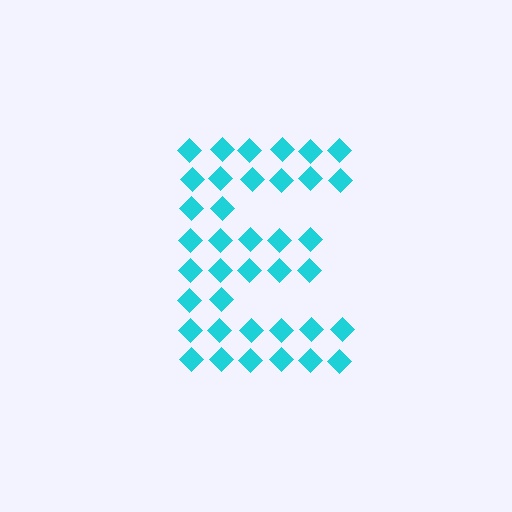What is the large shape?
The large shape is the letter E.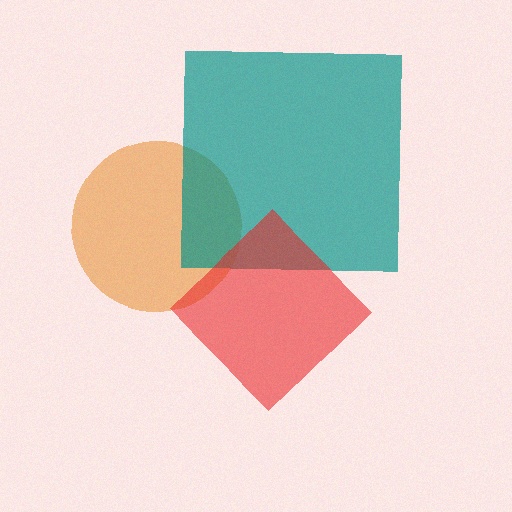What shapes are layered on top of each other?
The layered shapes are: an orange circle, a teal square, a red diamond.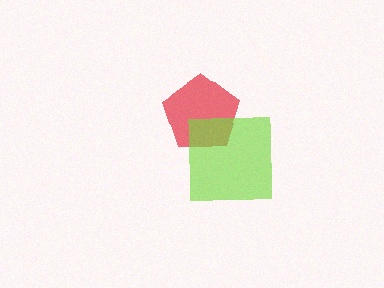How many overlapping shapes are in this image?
There are 2 overlapping shapes in the image.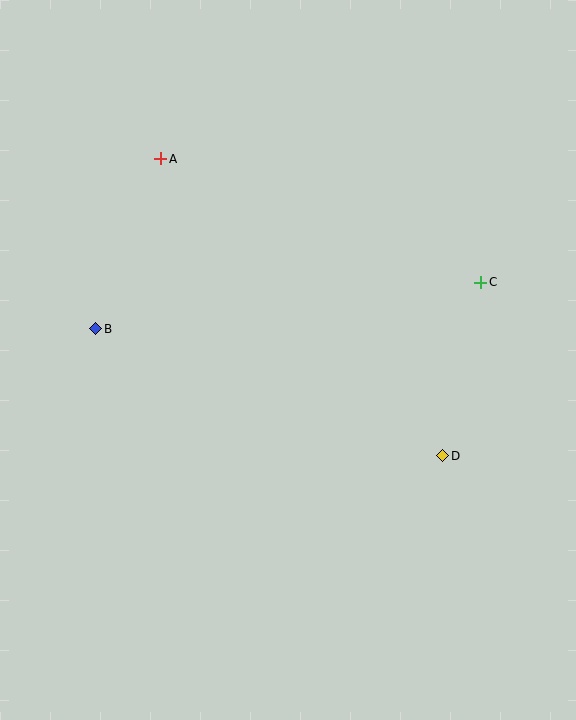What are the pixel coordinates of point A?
Point A is at (161, 159).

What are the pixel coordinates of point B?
Point B is at (96, 329).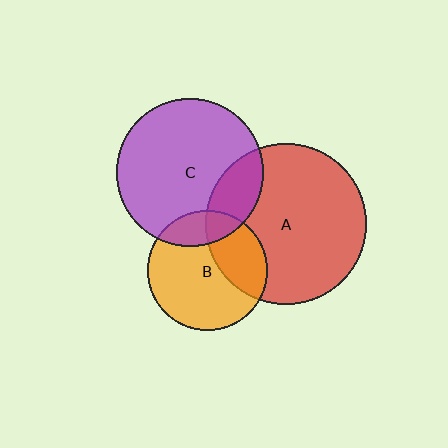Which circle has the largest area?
Circle A (red).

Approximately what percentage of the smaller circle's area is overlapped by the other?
Approximately 20%.